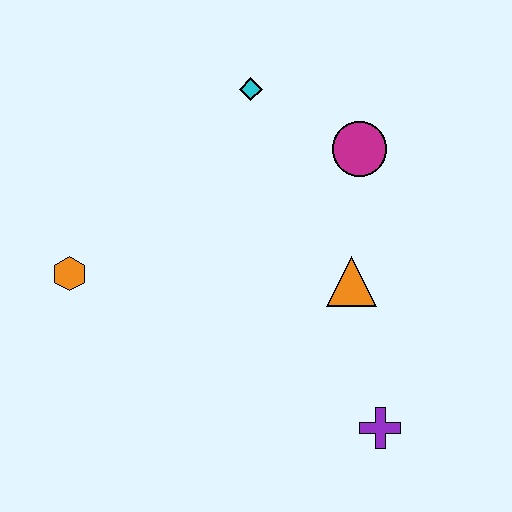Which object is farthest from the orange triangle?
The orange hexagon is farthest from the orange triangle.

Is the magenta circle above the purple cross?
Yes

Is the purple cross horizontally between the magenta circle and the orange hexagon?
No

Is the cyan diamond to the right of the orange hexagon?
Yes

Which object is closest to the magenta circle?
The cyan diamond is closest to the magenta circle.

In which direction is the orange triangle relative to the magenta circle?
The orange triangle is below the magenta circle.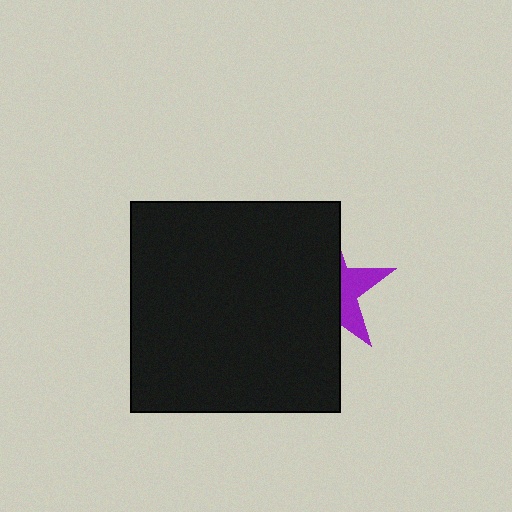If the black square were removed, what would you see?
You would see the complete purple star.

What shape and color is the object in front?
The object in front is a black square.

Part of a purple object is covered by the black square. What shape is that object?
It is a star.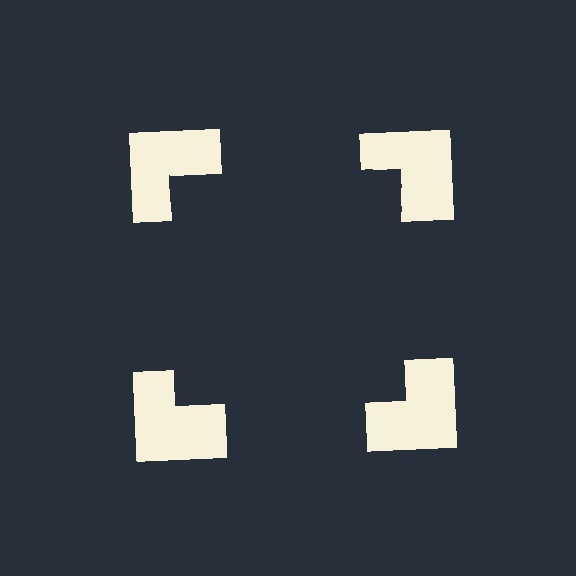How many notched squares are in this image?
There are 4 — one at each vertex of the illusory square.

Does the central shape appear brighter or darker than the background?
It typically appears slightly darker than the background, even though no actual brightness change is drawn.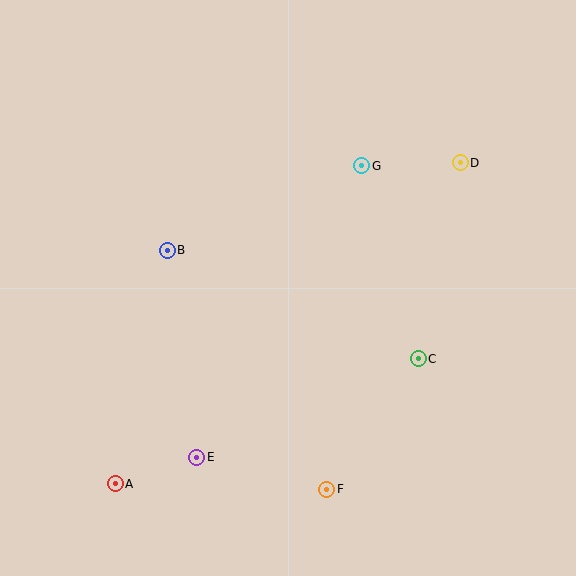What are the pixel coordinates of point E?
Point E is at (197, 457).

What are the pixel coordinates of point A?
Point A is at (115, 484).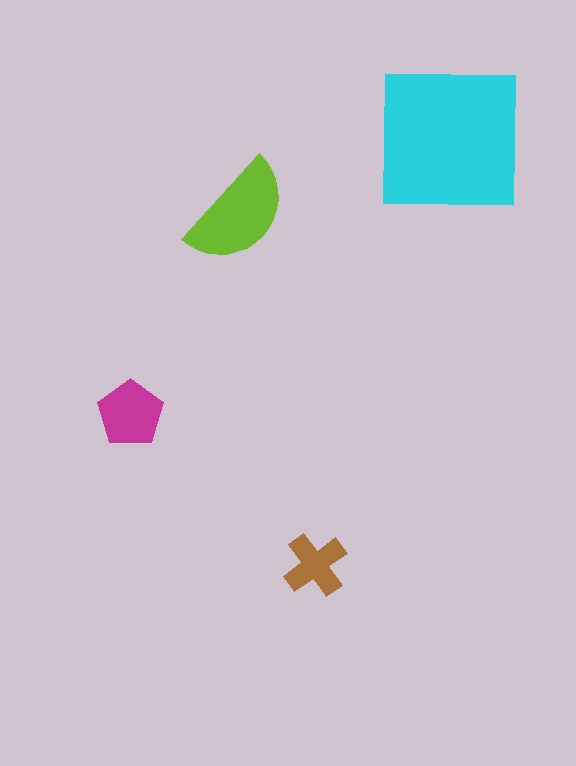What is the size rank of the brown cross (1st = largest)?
4th.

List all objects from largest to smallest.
The cyan square, the lime semicircle, the magenta pentagon, the brown cross.